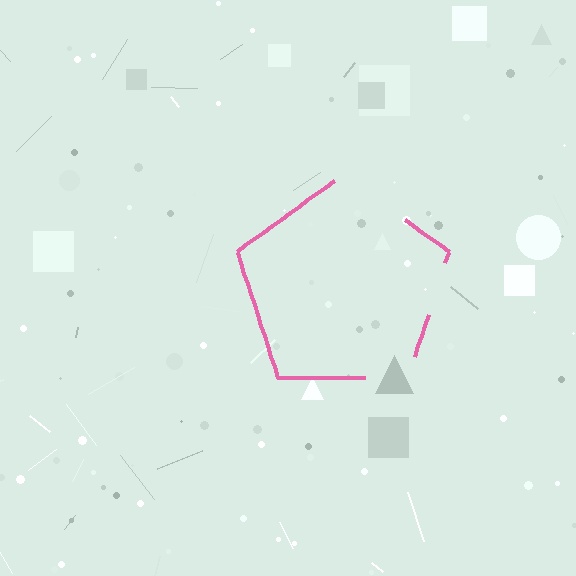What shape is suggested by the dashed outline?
The dashed outline suggests a pentagon.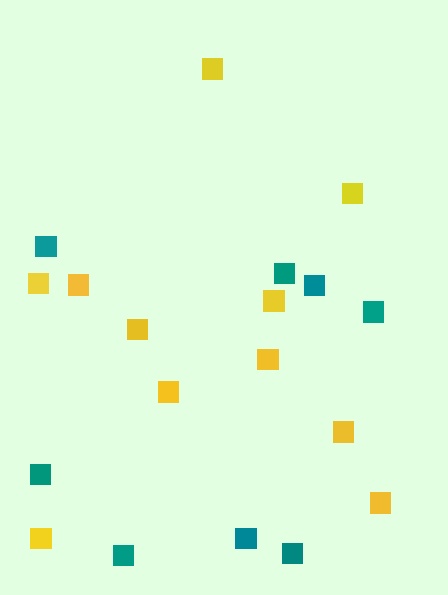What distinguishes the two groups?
There are 2 groups: one group of teal squares (8) and one group of yellow squares (11).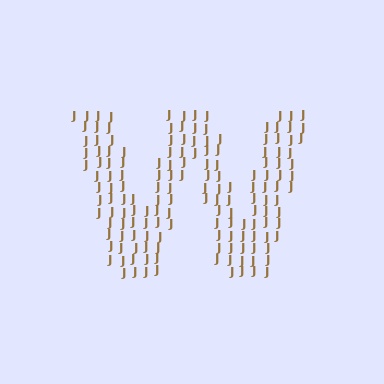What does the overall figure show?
The overall figure shows the letter W.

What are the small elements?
The small elements are letter J's.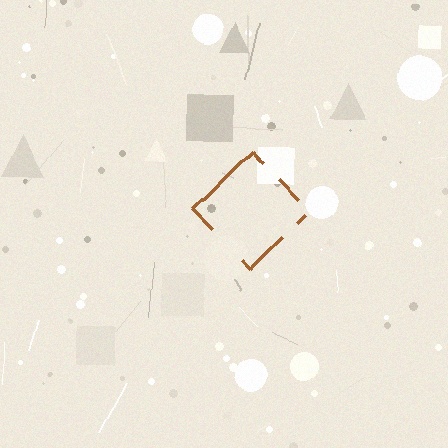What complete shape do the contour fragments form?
The contour fragments form a diamond.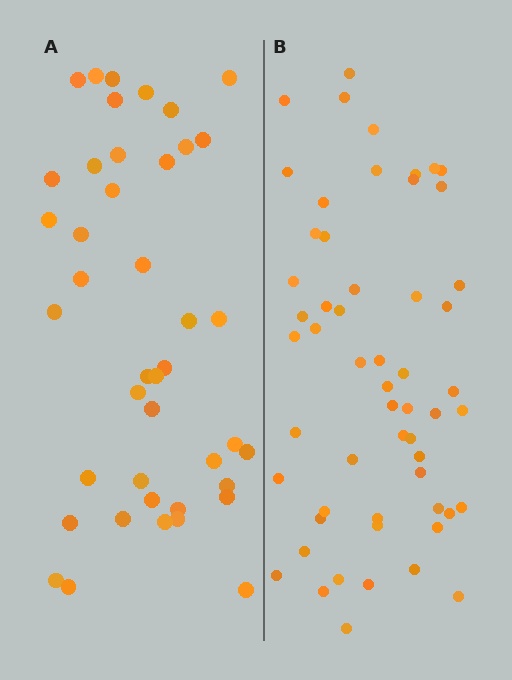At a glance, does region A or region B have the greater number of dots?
Region B (the right region) has more dots.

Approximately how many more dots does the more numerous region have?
Region B has approximately 15 more dots than region A.